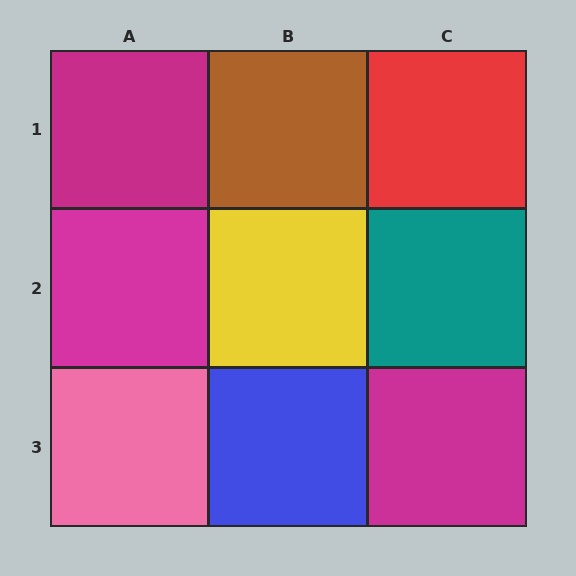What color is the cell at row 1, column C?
Red.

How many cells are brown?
1 cell is brown.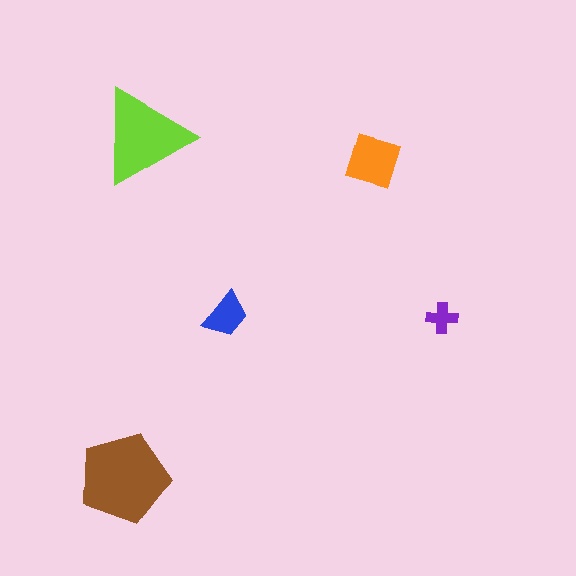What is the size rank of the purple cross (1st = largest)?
5th.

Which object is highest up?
The lime triangle is topmost.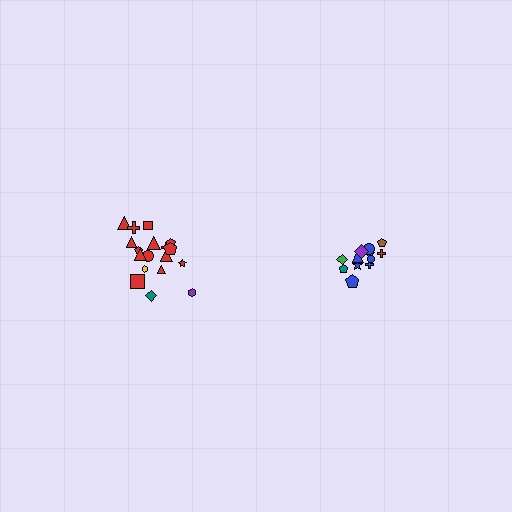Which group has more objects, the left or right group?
The left group.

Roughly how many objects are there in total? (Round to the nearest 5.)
Roughly 30 objects in total.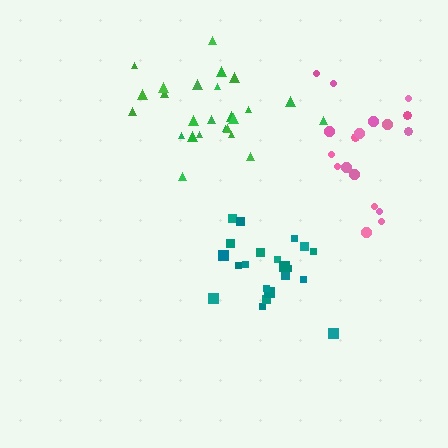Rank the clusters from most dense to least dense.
teal, green, pink.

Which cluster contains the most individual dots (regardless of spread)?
Green (25).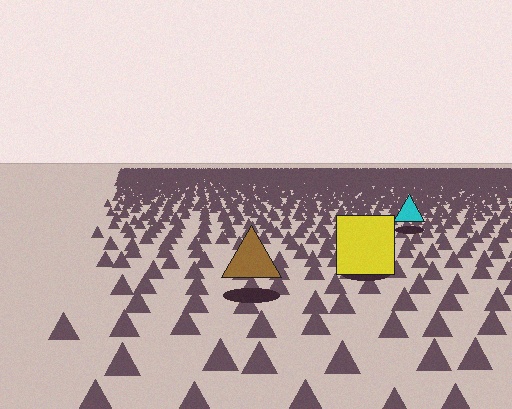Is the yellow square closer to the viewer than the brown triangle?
No. The brown triangle is closer — you can tell from the texture gradient: the ground texture is coarser near it.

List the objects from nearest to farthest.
From nearest to farthest: the brown triangle, the yellow square, the cyan triangle.